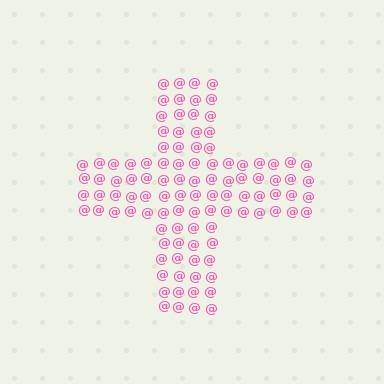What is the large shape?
The large shape is a cross.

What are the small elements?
The small elements are at signs.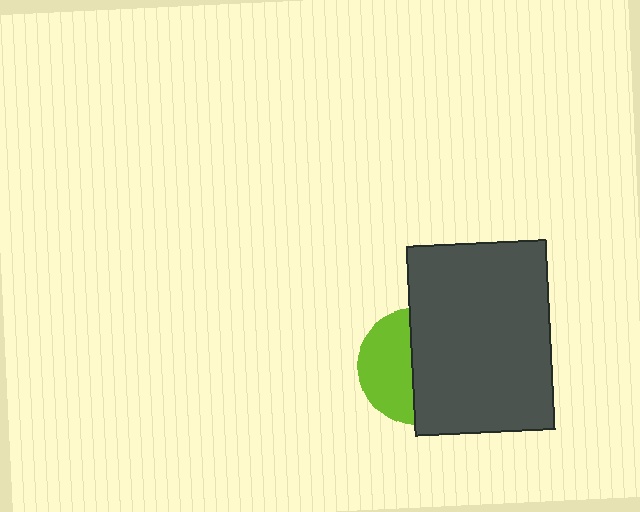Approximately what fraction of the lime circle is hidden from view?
Roughly 55% of the lime circle is hidden behind the dark gray rectangle.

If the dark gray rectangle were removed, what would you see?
You would see the complete lime circle.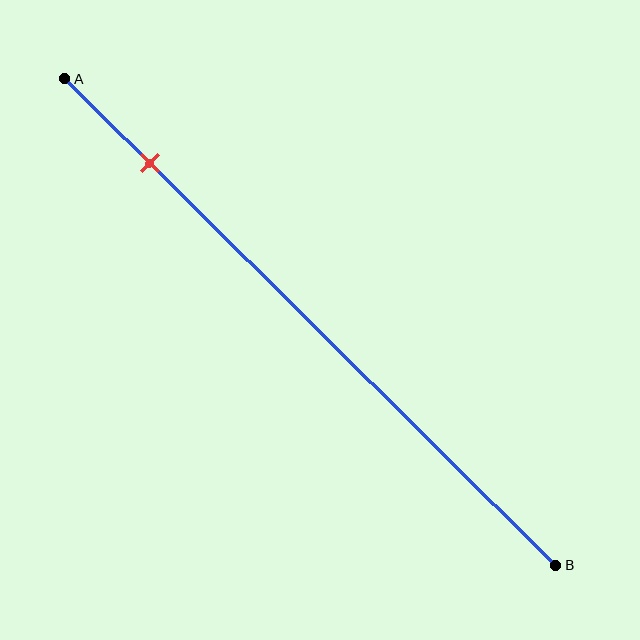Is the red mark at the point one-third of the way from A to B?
No, the mark is at about 15% from A, not at the 33% one-third point.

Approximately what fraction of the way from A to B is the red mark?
The red mark is approximately 15% of the way from A to B.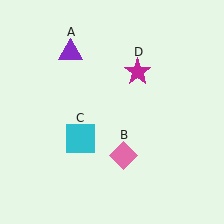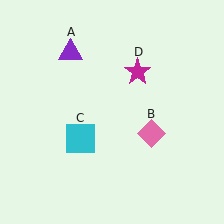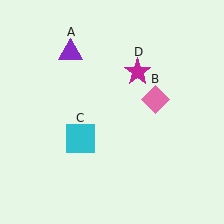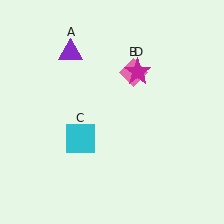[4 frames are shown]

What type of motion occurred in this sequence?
The pink diamond (object B) rotated counterclockwise around the center of the scene.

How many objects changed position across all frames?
1 object changed position: pink diamond (object B).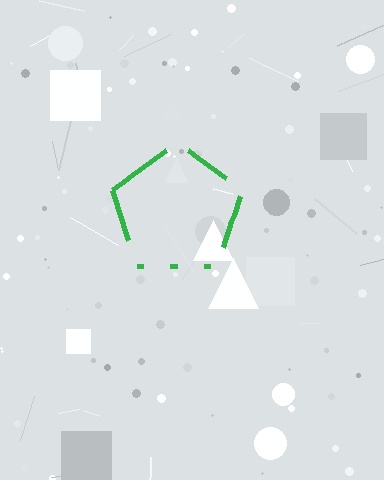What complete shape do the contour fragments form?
The contour fragments form a pentagon.